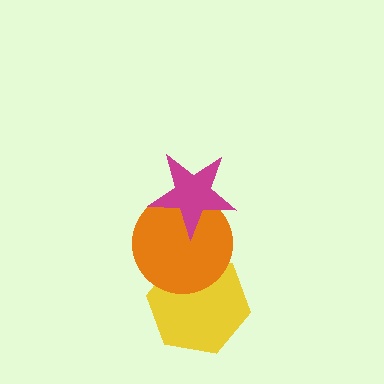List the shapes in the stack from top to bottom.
From top to bottom: the magenta star, the orange circle, the yellow hexagon.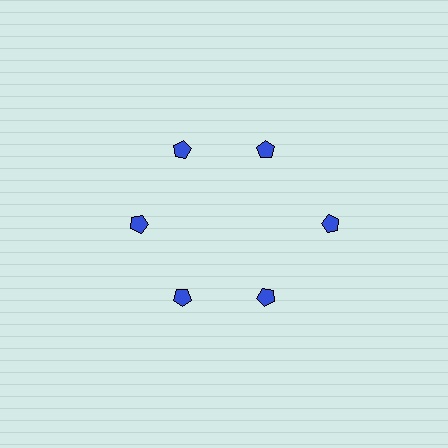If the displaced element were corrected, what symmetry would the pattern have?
It would have 6-fold rotational symmetry — the pattern would map onto itself every 60 degrees.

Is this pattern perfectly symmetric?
No. The 6 blue pentagons are arranged in a ring, but one element near the 3 o'clock position is pushed outward from the center, breaking the 6-fold rotational symmetry.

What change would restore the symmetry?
The symmetry would be restored by moving it inward, back onto the ring so that all 6 pentagons sit at equal angles and equal distance from the center.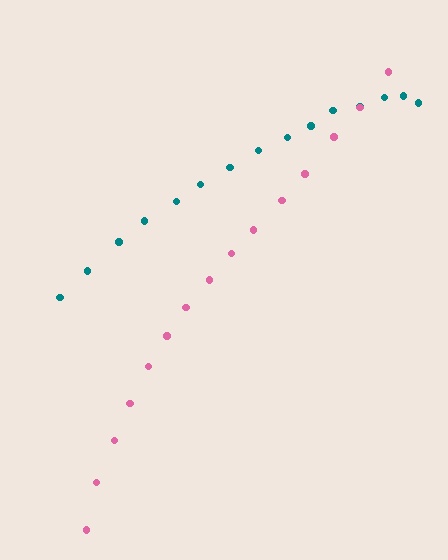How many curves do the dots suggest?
There are 2 distinct paths.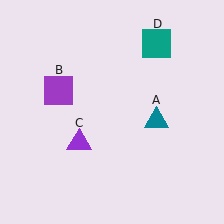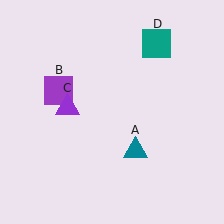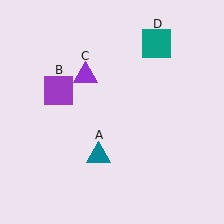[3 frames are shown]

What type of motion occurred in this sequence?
The teal triangle (object A), purple triangle (object C) rotated clockwise around the center of the scene.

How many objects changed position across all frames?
2 objects changed position: teal triangle (object A), purple triangle (object C).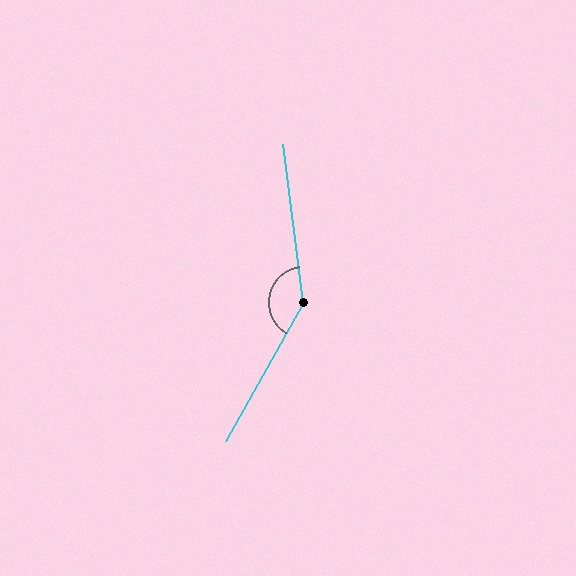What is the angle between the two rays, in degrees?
Approximately 143 degrees.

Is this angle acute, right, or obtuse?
It is obtuse.